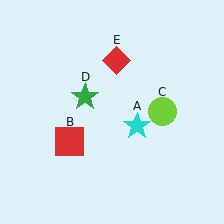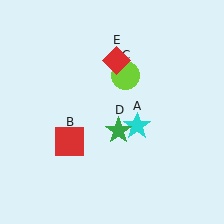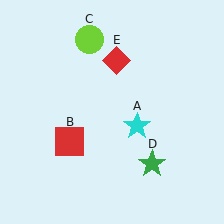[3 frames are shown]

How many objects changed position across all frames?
2 objects changed position: lime circle (object C), green star (object D).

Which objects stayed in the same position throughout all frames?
Cyan star (object A) and red square (object B) and red diamond (object E) remained stationary.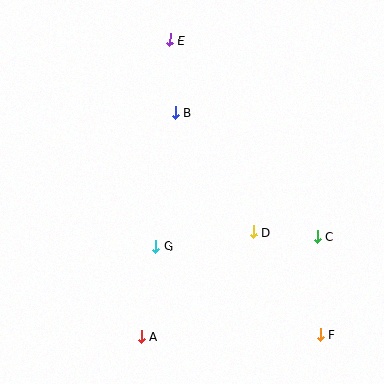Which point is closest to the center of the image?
Point G at (155, 246) is closest to the center.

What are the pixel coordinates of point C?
Point C is at (317, 237).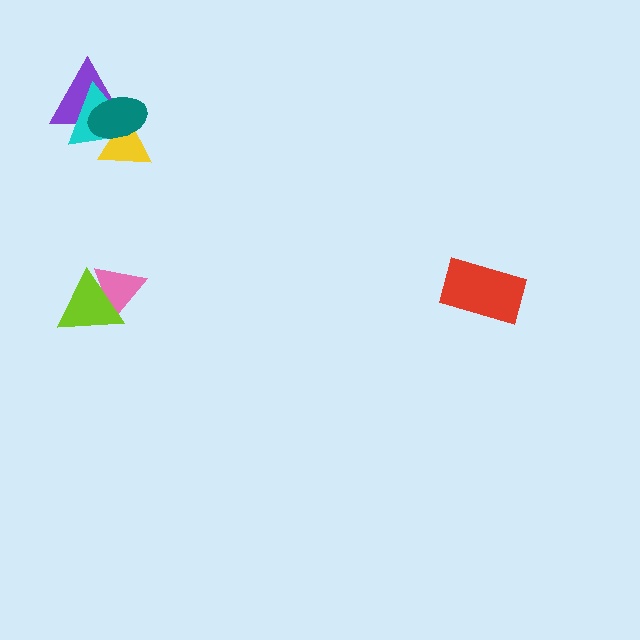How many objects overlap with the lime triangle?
1 object overlaps with the lime triangle.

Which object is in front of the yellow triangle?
The teal ellipse is in front of the yellow triangle.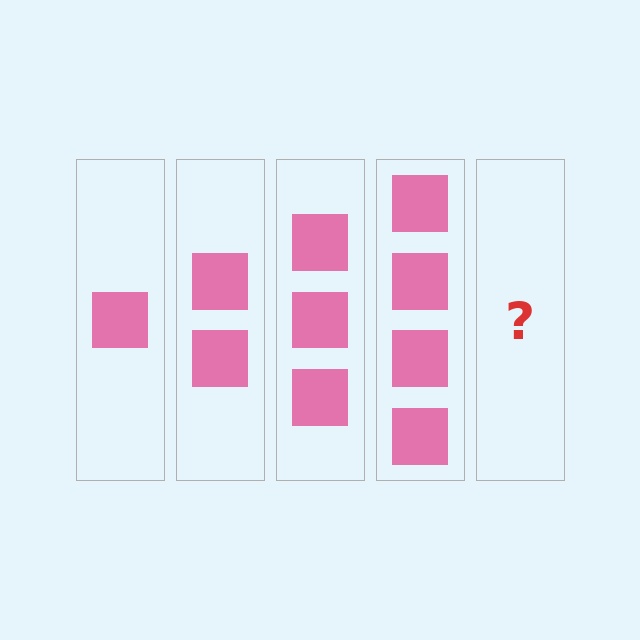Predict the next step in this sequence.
The next step is 5 squares.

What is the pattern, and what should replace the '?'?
The pattern is that each step adds one more square. The '?' should be 5 squares.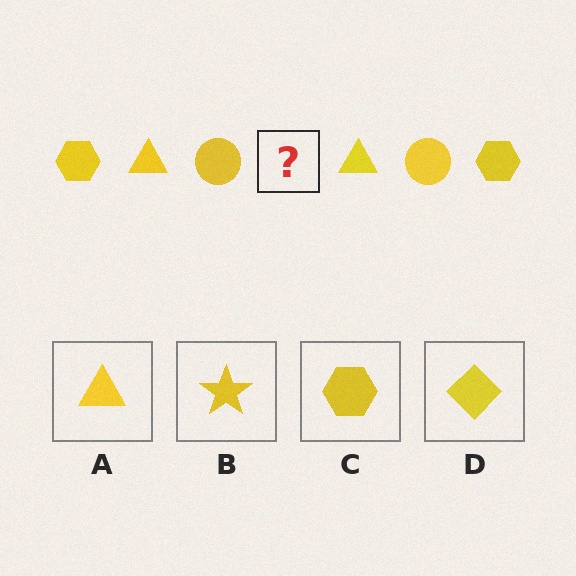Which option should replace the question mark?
Option C.